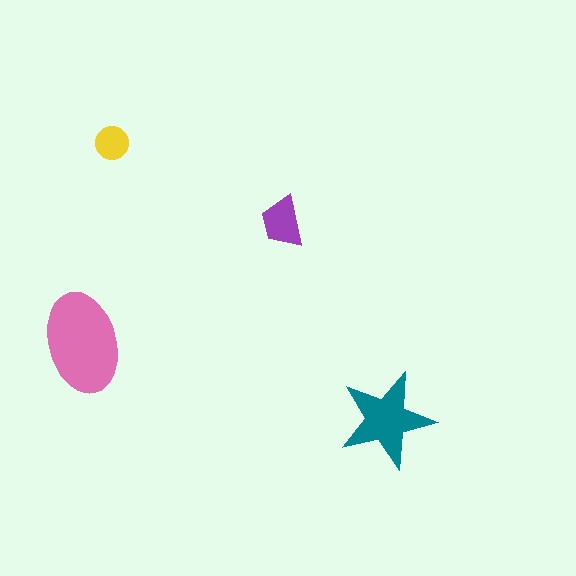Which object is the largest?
The pink ellipse.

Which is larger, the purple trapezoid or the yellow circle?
The purple trapezoid.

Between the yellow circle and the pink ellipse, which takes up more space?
The pink ellipse.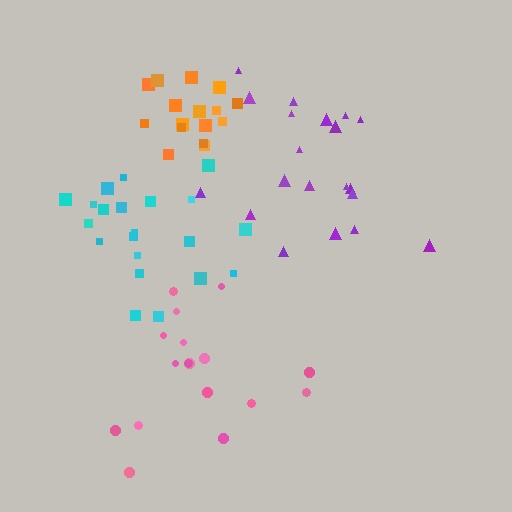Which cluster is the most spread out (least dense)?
Pink.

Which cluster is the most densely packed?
Orange.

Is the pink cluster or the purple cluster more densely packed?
Purple.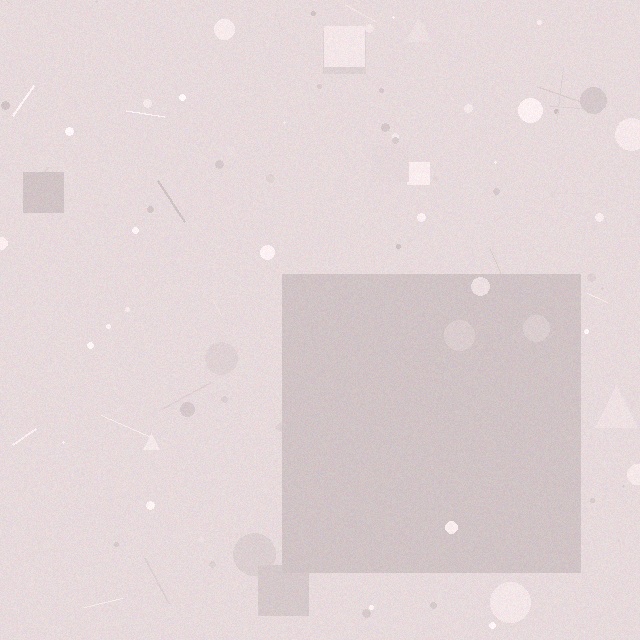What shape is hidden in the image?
A square is hidden in the image.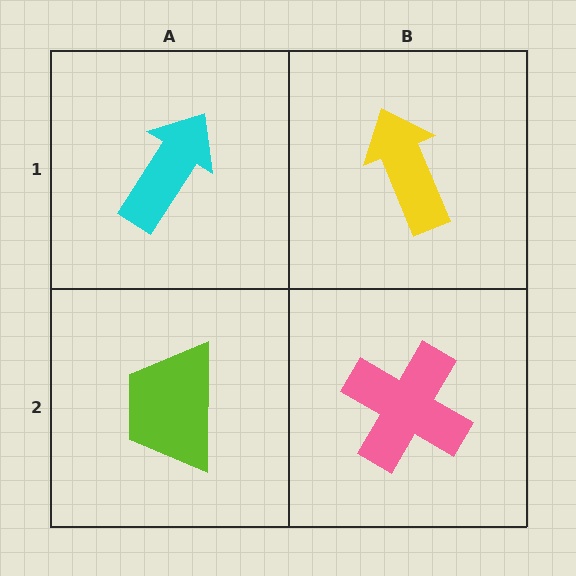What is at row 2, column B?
A pink cross.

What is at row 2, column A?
A lime trapezoid.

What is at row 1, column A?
A cyan arrow.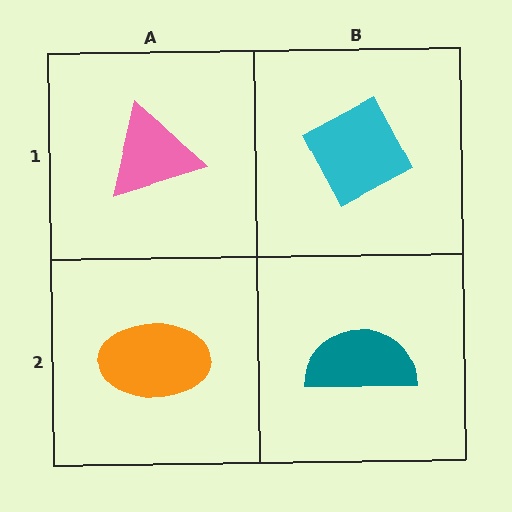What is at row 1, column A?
A pink triangle.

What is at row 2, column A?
An orange ellipse.